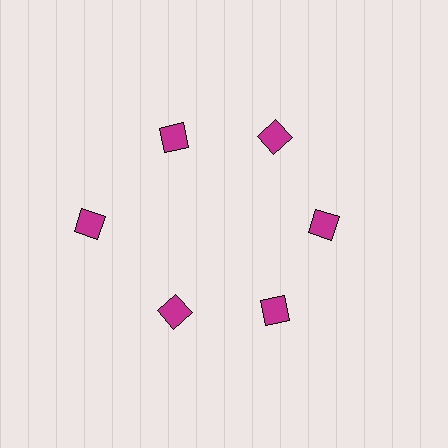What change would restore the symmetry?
The symmetry would be restored by moving it inward, back onto the ring so that all 6 diamonds sit at equal angles and equal distance from the center.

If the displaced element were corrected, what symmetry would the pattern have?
It would have 6-fold rotational symmetry — the pattern would map onto itself every 60 degrees.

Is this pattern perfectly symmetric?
No. The 6 magenta diamonds are arranged in a ring, but one element near the 9 o'clock position is pushed outward from the center, breaking the 6-fold rotational symmetry.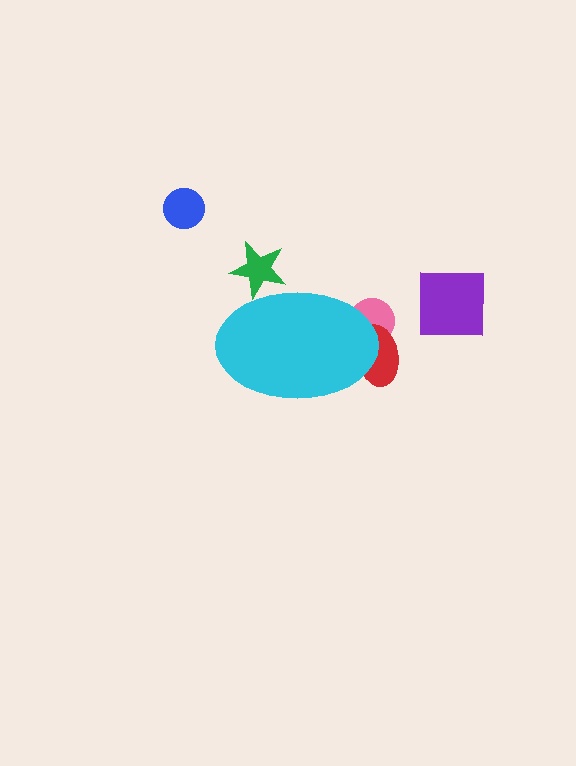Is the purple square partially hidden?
No, the purple square is fully visible.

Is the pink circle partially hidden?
Yes, the pink circle is partially hidden behind the cyan ellipse.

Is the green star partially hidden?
Yes, the green star is partially hidden behind the cyan ellipse.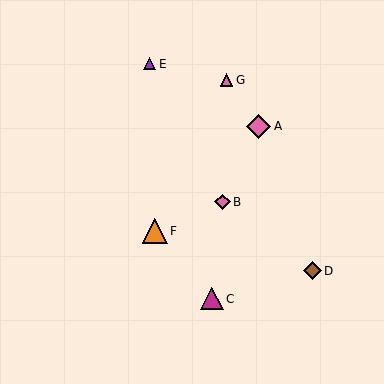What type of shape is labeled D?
Shape D is a brown diamond.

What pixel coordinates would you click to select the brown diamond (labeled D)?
Click at (313, 271) to select the brown diamond D.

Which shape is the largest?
The orange triangle (labeled F) is the largest.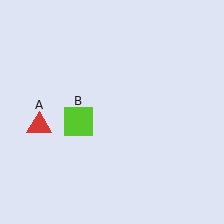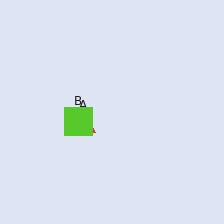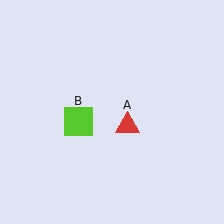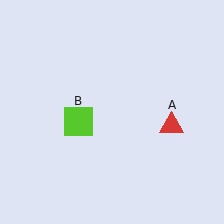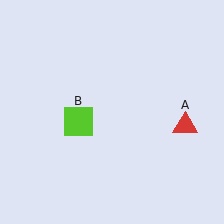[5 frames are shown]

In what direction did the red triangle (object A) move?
The red triangle (object A) moved right.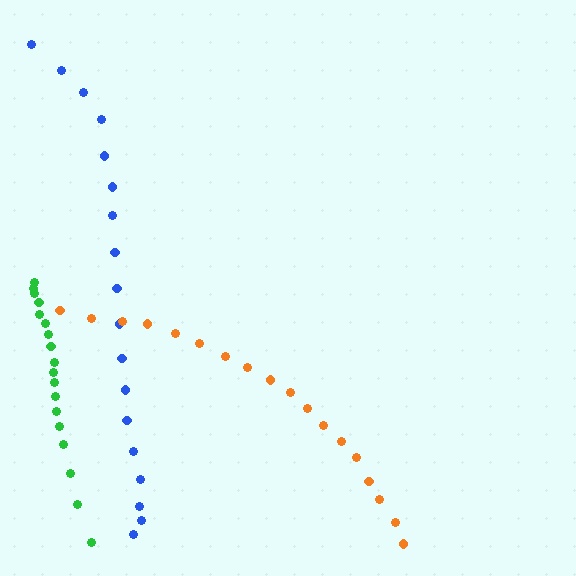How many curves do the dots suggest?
There are 3 distinct paths.